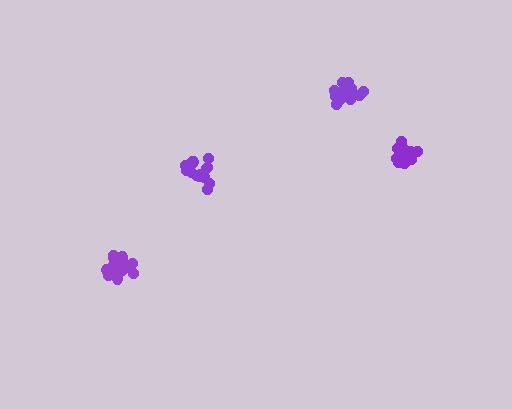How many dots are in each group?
Group 1: 15 dots, Group 2: 16 dots, Group 3: 16 dots, Group 4: 17 dots (64 total).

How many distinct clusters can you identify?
There are 4 distinct clusters.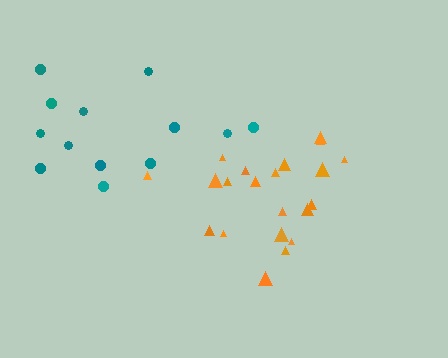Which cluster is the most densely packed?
Orange.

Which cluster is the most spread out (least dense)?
Teal.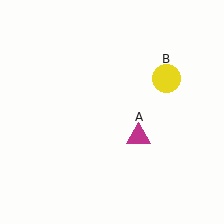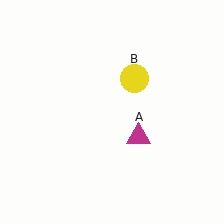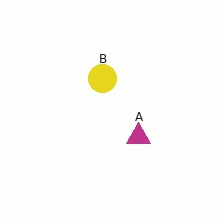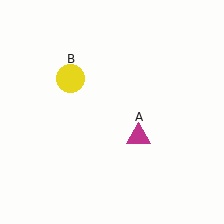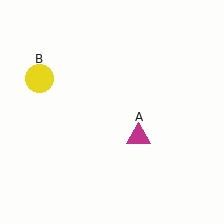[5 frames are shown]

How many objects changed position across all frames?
1 object changed position: yellow circle (object B).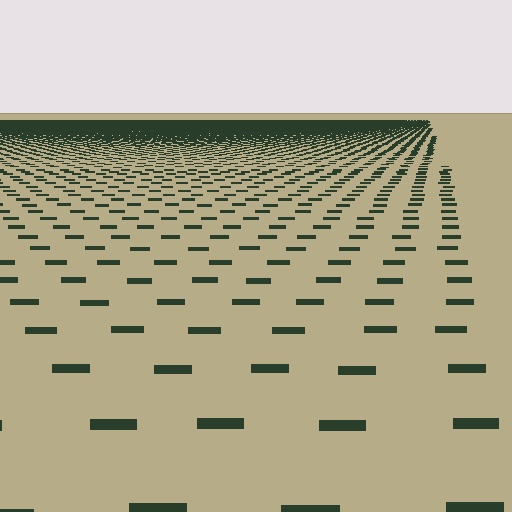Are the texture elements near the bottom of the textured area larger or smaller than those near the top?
Larger. Near the bottom, elements are closer to the viewer and appear at a bigger on-screen size.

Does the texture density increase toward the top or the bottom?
Density increases toward the top.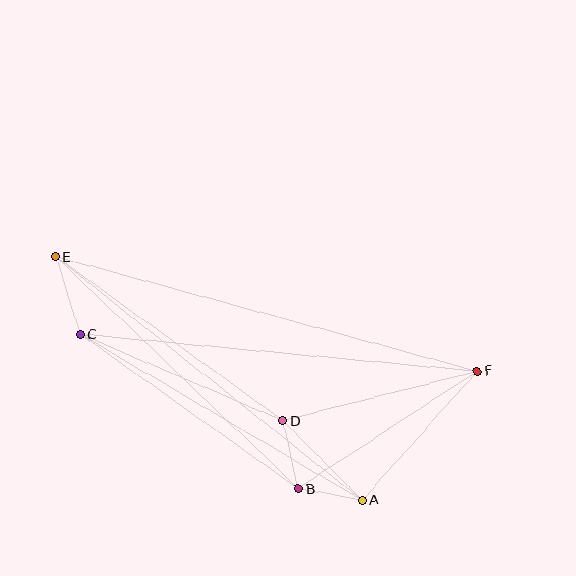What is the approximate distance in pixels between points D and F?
The distance between D and F is approximately 201 pixels.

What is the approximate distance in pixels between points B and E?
The distance between B and E is approximately 336 pixels.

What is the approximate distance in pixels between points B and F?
The distance between B and F is approximately 214 pixels.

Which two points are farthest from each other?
Points E and F are farthest from each other.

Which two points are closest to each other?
Points A and B are closest to each other.